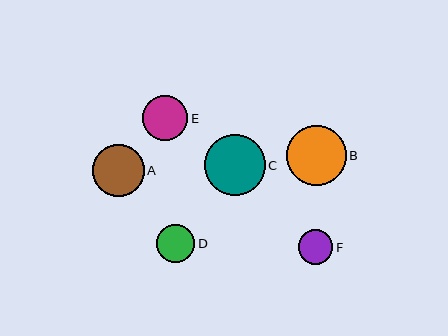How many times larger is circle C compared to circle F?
Circle C is approximately 1.8 times the size of circle F.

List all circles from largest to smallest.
From largest to smallest: C, B, A, E, D, F.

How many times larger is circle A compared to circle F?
Circle A is approximately 1.5 times the size of circle F.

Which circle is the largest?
Circle C is the largest with a size of approximately 61 pixels.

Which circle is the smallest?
Circle F is the smallest with a size of approximately 34 pixels.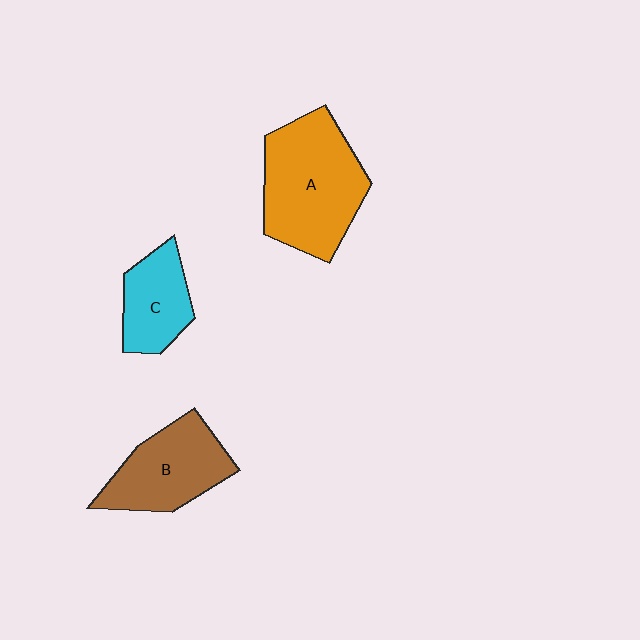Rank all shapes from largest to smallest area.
From largest to smallest: A (orange), B (brown), C (cyan).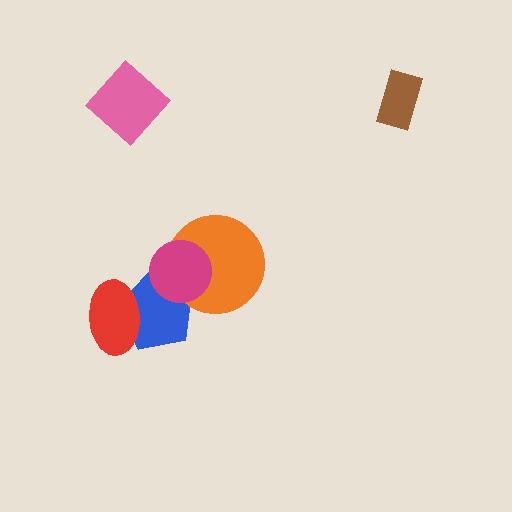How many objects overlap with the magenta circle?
2 objects overlap with the magenta circle.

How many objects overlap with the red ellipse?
1 object overlaps with the red ellipse.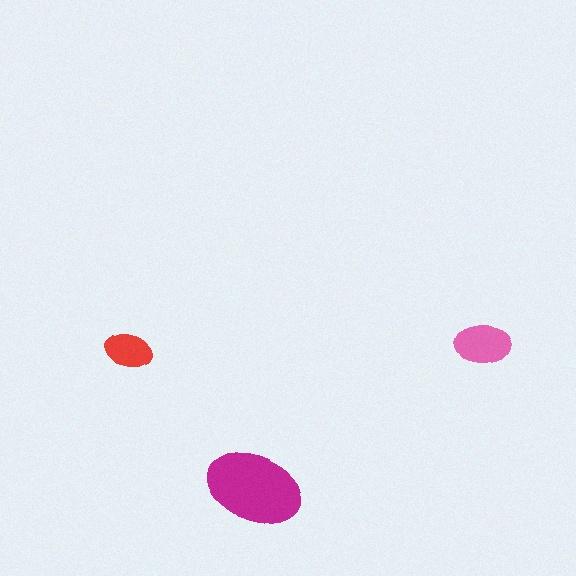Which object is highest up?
The pink ellipse is topmost.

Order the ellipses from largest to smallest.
the magenta one, the pink one, the red one.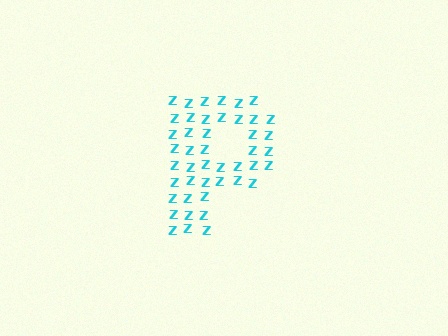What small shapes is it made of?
It is made of small letter Z's.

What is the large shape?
The large shape is the letter P.